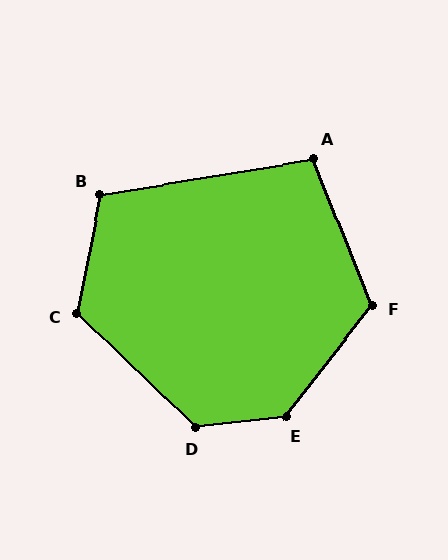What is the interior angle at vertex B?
Approximately 110 degrees (obtuse).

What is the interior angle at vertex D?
Approximately 129 degrees (obtuse).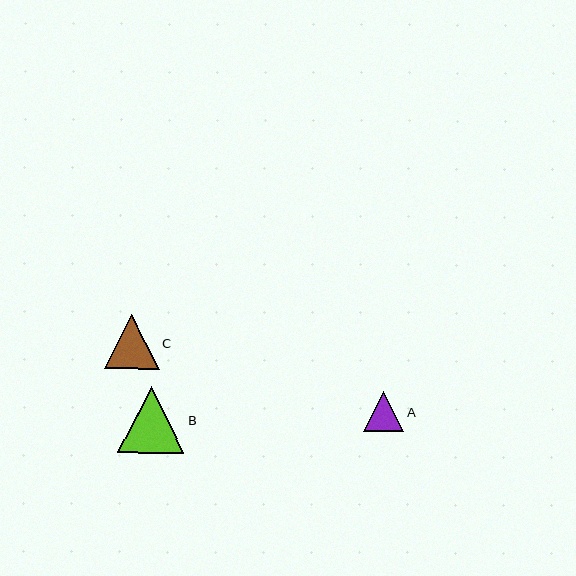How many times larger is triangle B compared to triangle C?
Triangle B is approximately 1.2 times the size of triangle C.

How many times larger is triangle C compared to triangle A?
Triangle C is approximately 1.3 times the size of triangle A.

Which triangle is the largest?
Triangle B is the largest with a size of approximately 67 pixels.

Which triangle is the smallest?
Triangle A is the smallest with a size of approximately 41 pixels.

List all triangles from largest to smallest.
From largest to smallest: B, C, A.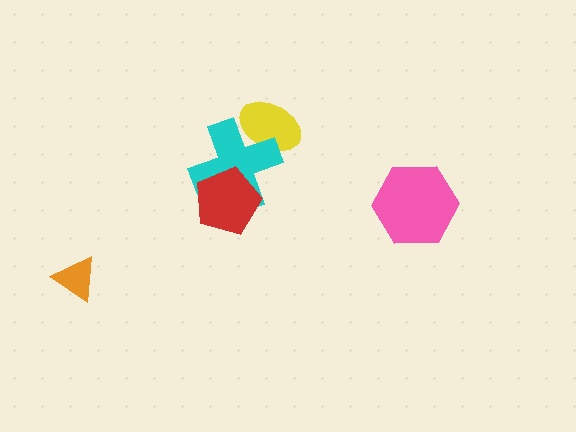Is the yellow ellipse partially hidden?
Yes, it is partially covered by another shape.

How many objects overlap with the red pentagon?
1 object overlaps with the red pentagon.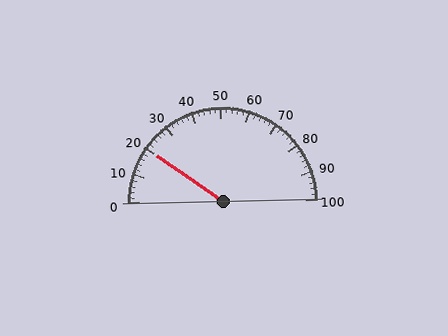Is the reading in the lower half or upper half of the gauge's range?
The reading is in the lower half of the range (0 to 100).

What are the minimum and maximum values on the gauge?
The gauge ranges from 0 to 100.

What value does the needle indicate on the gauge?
The needle indicates approximately 20.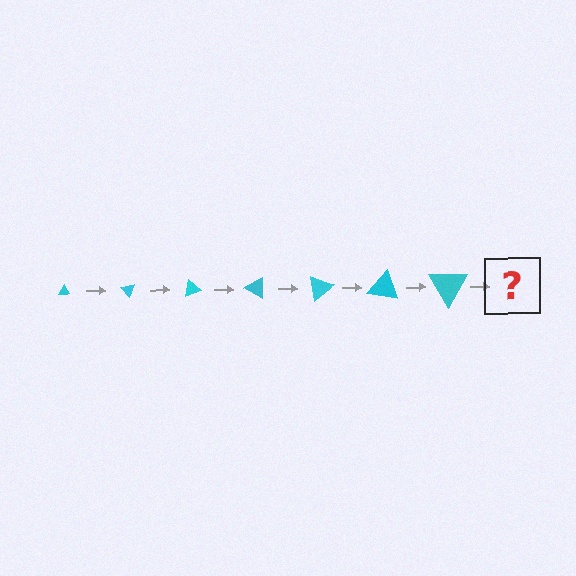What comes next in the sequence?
The next element should be a triangle, larger than the previous one and rotated 350 degrees from the start.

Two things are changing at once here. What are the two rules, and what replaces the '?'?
The two rules are that the triangle grows larger each step and it rotates 50 degrees each step. The '?' should be a triangle, larger than the previous one and rotated 350 degrees from the start.